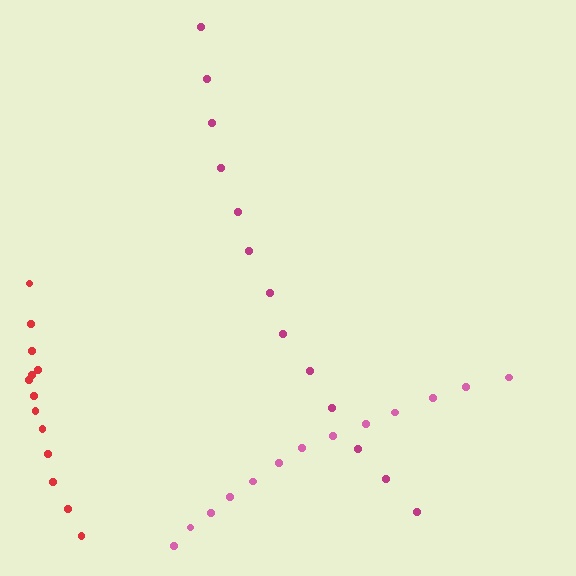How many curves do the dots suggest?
There are 3 distinct paths.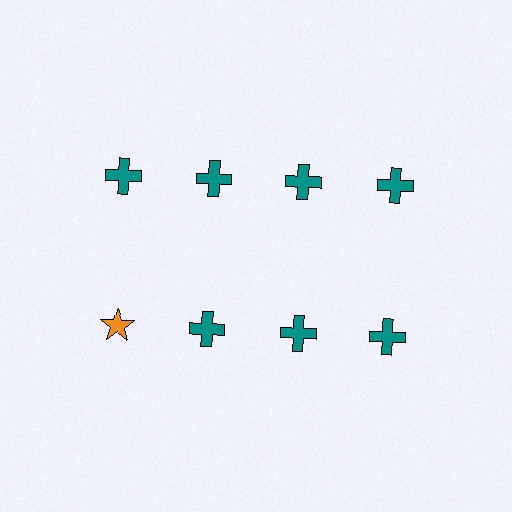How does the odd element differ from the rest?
It differs in both color (orange instead of teal) and shape (star instead of cross).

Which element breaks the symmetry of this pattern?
The orange star in the second row, leftmost column breaks the symmetry. All other shapes are teal crosses.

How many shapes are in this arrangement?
There are 8 shapes arranged in a grid pattern.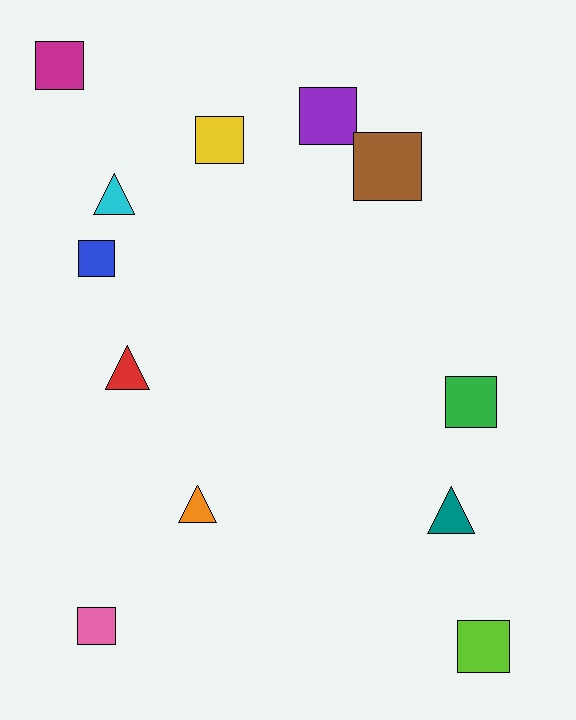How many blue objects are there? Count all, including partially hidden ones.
There is 1 blue object.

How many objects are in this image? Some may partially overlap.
There are 12 objects.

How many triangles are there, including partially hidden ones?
There are 4 triangles.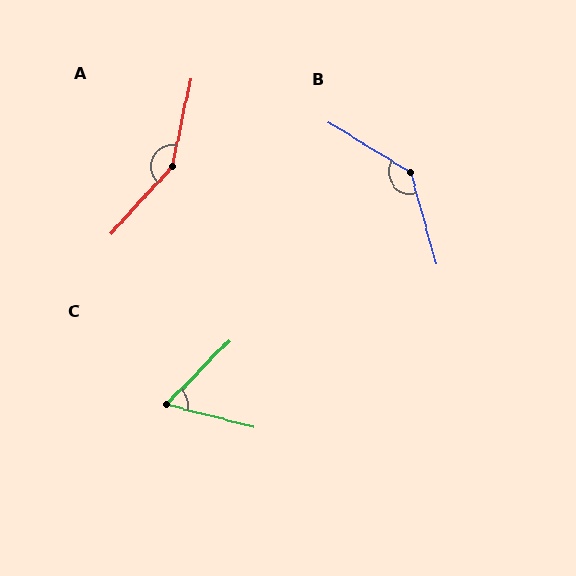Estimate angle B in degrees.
Approximately 137 degrees.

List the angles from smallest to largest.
C (60°), B (137°), A (150°).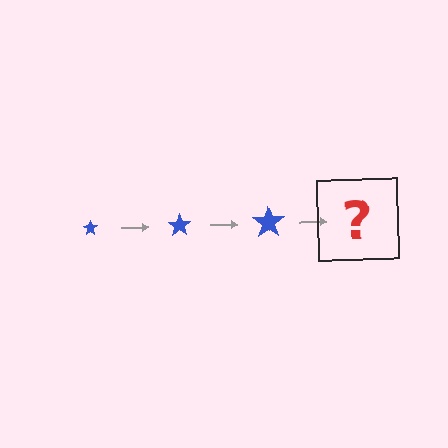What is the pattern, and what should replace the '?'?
The pattern is that the star gets progressively larger each step. The '?' should be a blue star, larger than the previous one.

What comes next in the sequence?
The next element should be a blue star, larger than the previous one.